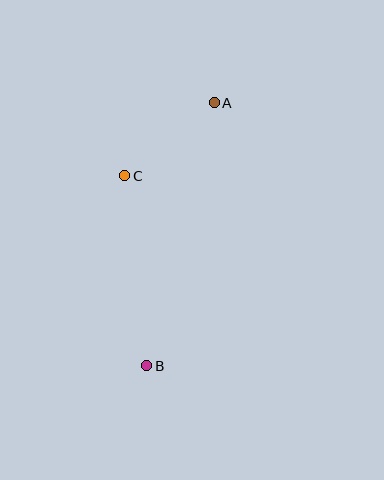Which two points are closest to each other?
Points A and C are closest to each other.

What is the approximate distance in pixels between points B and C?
The distance between B and C is approximately 191 pixels.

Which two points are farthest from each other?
Points A and B are farthest from each other.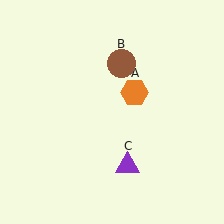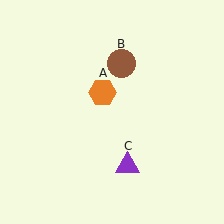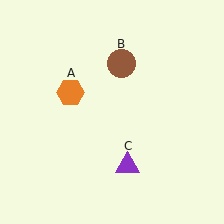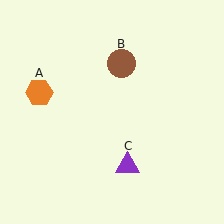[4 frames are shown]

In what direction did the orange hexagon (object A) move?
The orange hexagon (object A) moved left.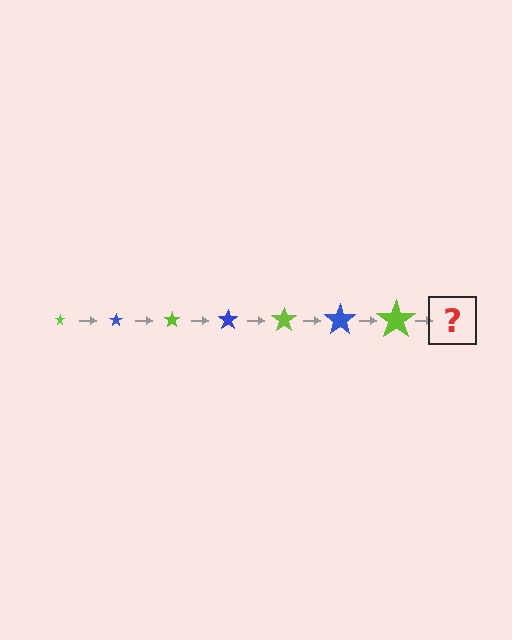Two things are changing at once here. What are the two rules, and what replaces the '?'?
The two rules are that the star grows larger each step and the color cycles through lime and blue. The '?' should be a blue star, larger than the previous one.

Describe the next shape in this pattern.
It should be a blue star, larger than the previous one.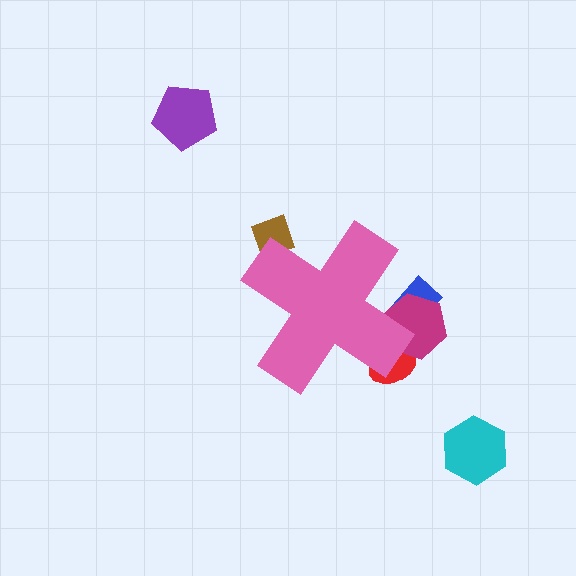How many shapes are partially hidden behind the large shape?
4 shapes are partially hidden.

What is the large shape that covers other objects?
A pink cross.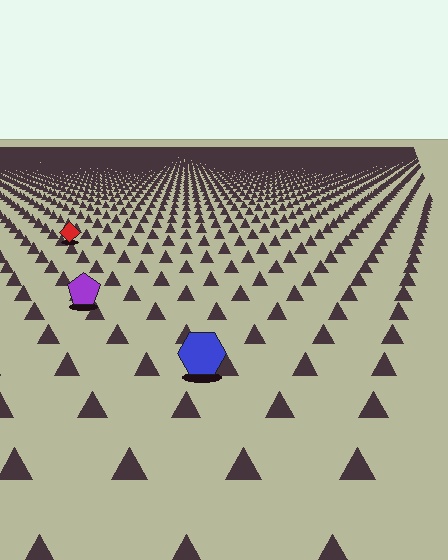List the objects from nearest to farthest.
From nearest to farthest: the blue hexagon, the purple pentagon, the red diamond.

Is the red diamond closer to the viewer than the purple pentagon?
No. The purple pentagon is closer — you can tell from the texture gradient: the ground texture is coarser near it.